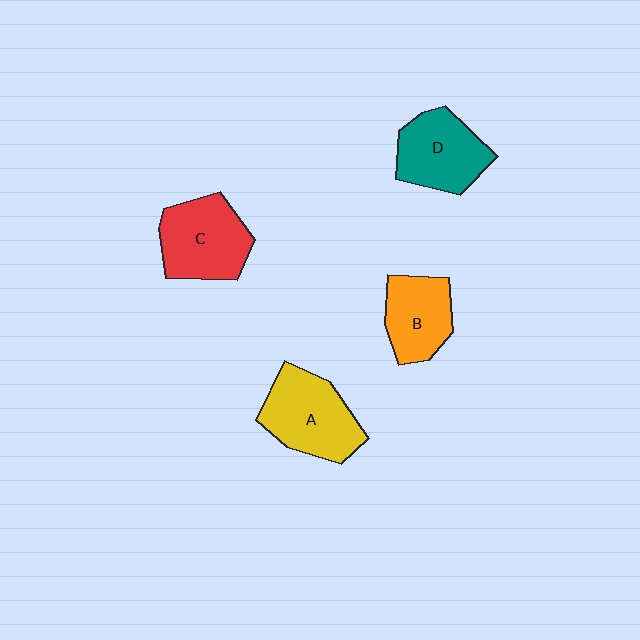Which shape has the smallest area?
Shape B (orange).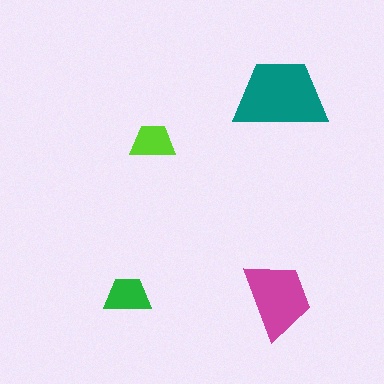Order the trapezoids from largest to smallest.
the teal one, the magenta one, the green one, the lime one.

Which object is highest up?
The teal trapezoid is topmost.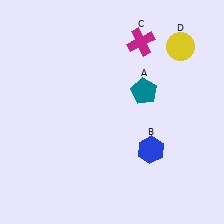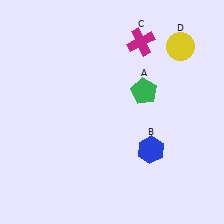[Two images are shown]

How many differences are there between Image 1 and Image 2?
There is 1 difference between the two images.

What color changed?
The pentagon (A) changed from teal in Image 1 to green in Image 2.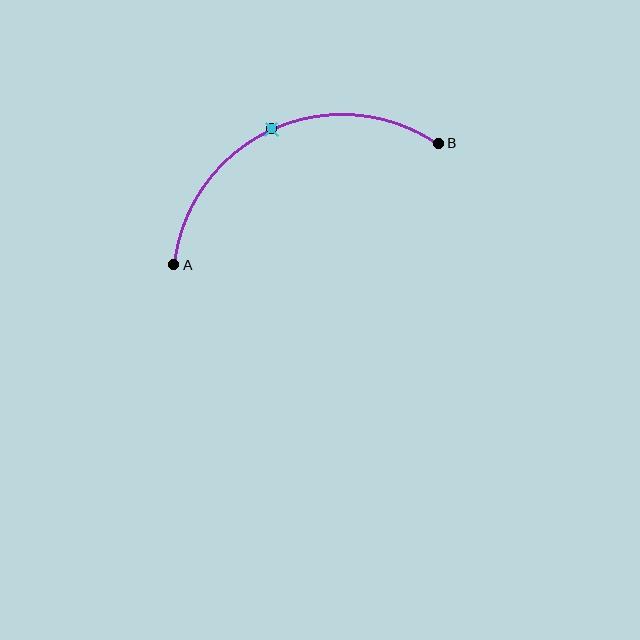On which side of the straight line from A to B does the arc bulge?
The arc bulges above the straight line connecting A and B.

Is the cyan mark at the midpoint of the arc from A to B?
Yes. The cyan mark lies on the arc at equal arc-length from both A and B — it is the arc midpoint.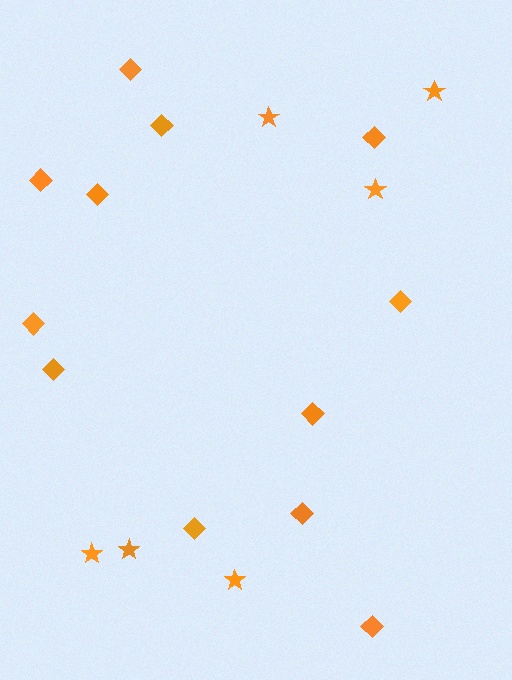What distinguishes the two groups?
There are 2 groups: one group of diamonds (12) and one group of stars (6).